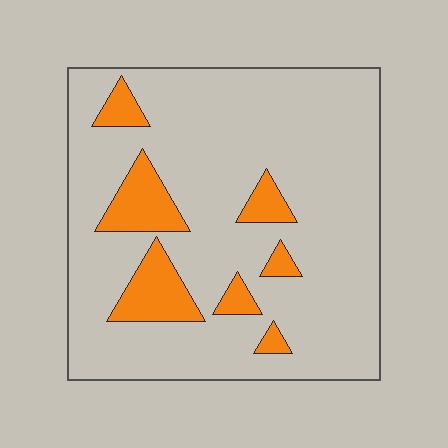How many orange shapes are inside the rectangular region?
7.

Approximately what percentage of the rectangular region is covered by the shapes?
Approximately 15%.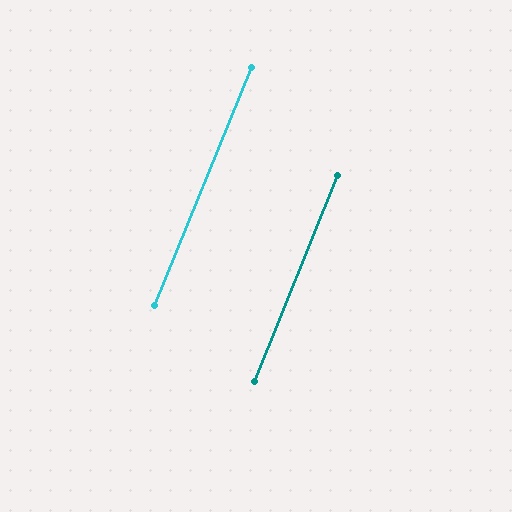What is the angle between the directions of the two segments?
Approximately 0 degrees.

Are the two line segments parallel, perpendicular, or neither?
Parallel — their directions differ by only 0.3°.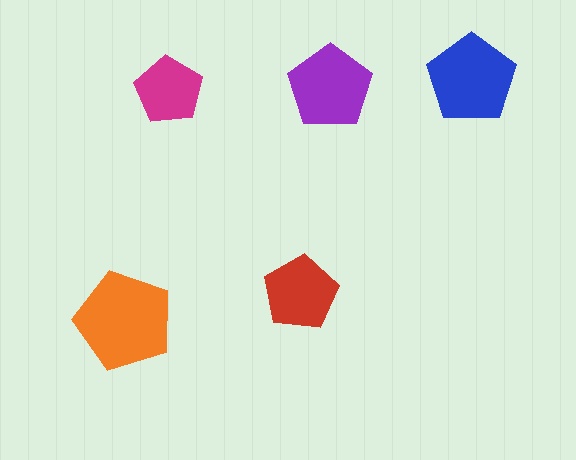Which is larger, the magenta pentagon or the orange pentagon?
The orange one.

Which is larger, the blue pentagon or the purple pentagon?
The blue one.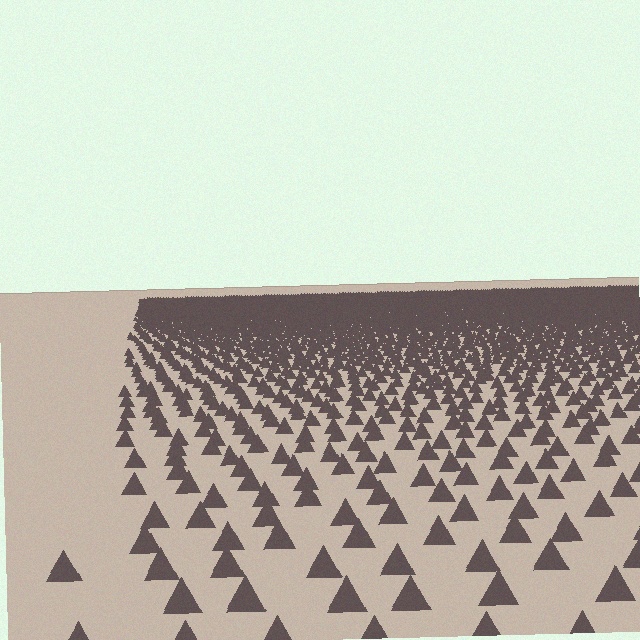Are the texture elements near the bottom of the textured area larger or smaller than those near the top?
Larger. Near the bottom, elements are closer to the viewer and appear at a bigger on-screen size.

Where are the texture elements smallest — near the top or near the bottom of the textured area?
Near the top.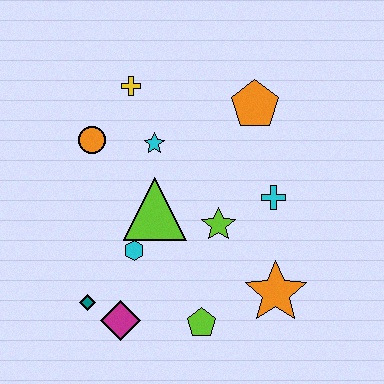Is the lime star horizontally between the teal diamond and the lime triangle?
No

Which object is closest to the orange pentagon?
The cyan cross is closest to the orange pentagon.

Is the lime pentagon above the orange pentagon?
No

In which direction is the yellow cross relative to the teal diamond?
The yellow cross is above the teal diamond.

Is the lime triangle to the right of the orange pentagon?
No